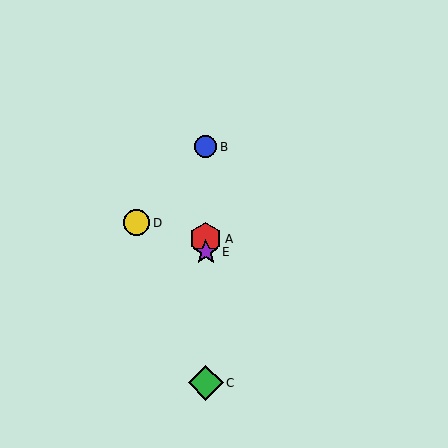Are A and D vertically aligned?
No, A is at x≈206 and D is at x≈137.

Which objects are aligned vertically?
Objects A, B, C, E are aligned vertically.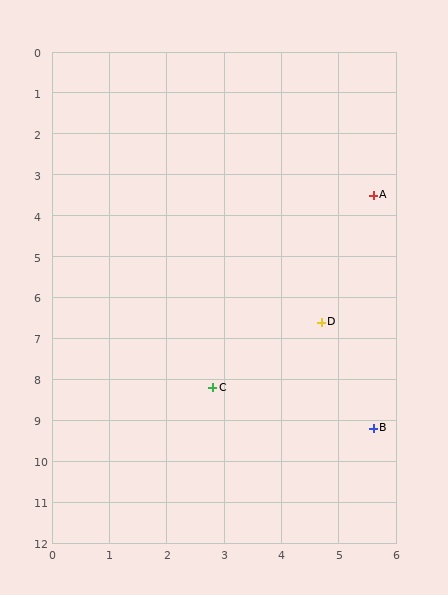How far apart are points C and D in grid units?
Points C and D are about 2.5 grid units apart.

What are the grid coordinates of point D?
Point D is at approximately (4.7, 6.6).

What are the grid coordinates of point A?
Point A is at approximately (5.6, 3.5).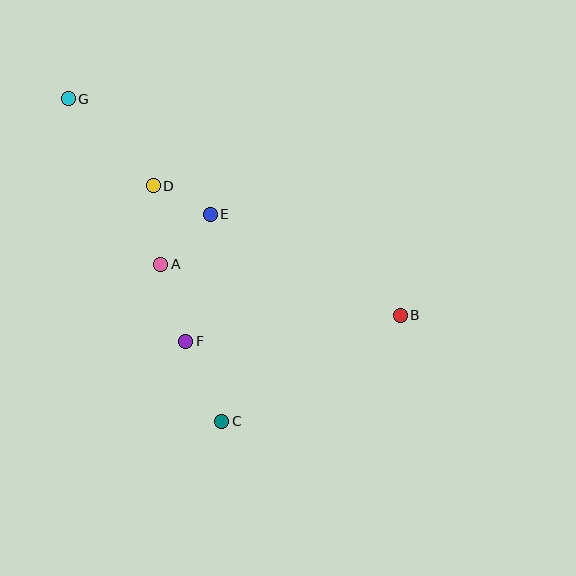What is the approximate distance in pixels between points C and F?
The distance between C and F is approximately 88 pixels.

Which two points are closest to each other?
Points D and E are closest to each other.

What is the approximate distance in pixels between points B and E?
The distance between B and E is approximately 215 pixels.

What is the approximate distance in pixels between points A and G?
The distance between A and G is approximately 189 pixels.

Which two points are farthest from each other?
Points B and G are farthest from each other.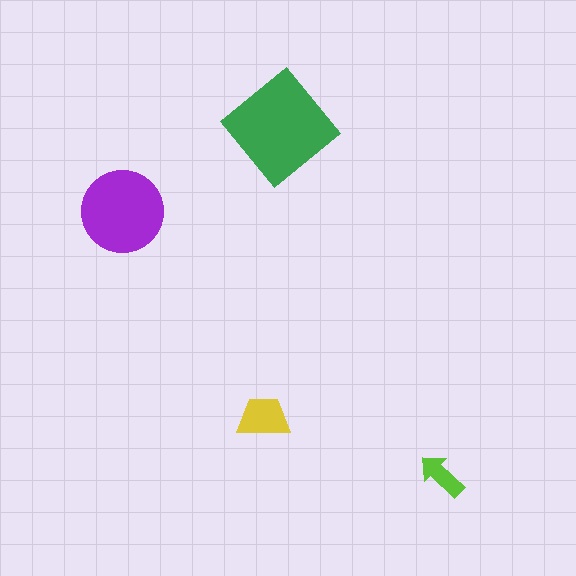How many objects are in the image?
There are 4 objects in the image.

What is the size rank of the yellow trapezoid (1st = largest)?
3rd.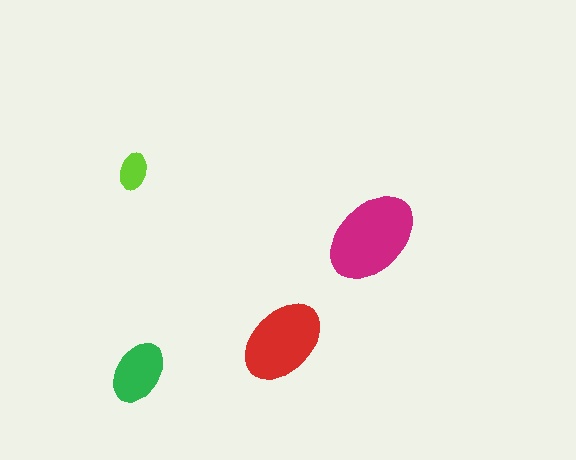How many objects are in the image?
There are 4 objects in the image.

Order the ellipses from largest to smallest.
the magenta one, the red one, the green one, the lime one.